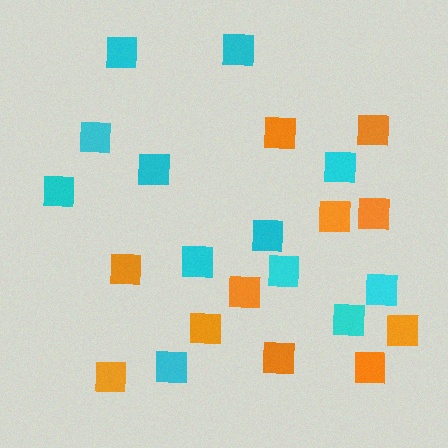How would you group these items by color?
There are 2 groups: one group of orange squares (11) and one group of cyan squares (12).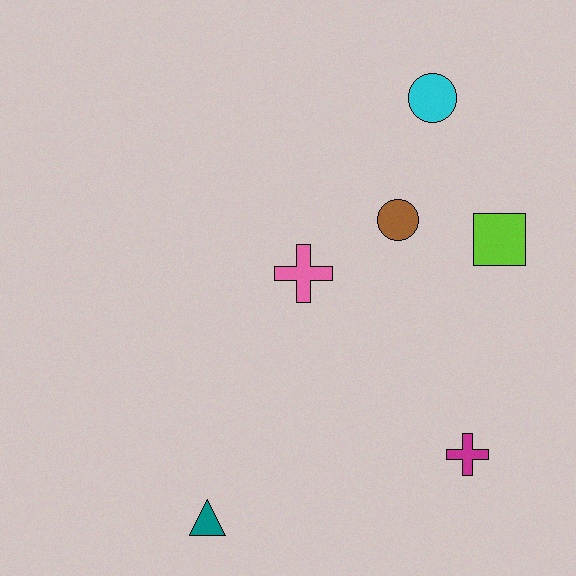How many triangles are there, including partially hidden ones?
There is 1 triangle.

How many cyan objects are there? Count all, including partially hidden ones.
There is 1 cyan object.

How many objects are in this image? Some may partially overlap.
There are 6 objects.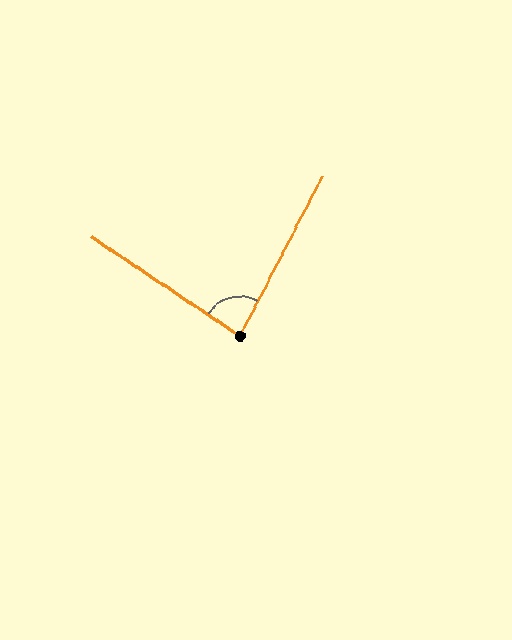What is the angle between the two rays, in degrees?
Approximately 84 degrees.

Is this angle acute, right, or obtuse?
It is acute.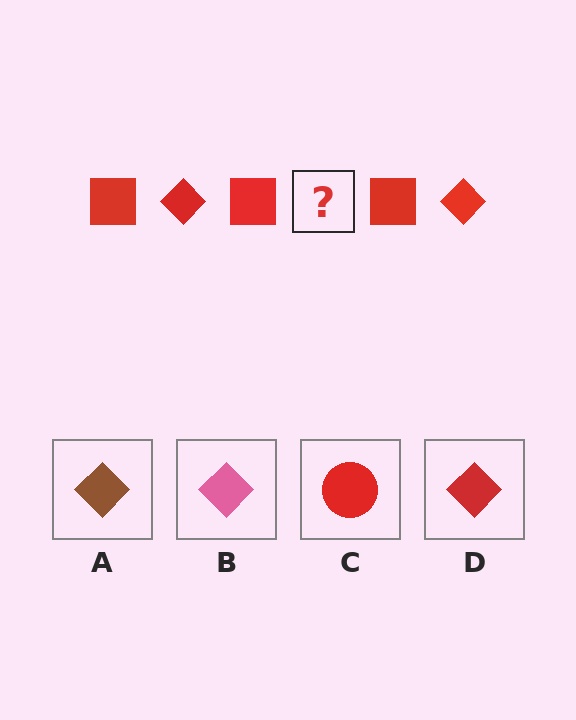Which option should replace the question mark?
Option D.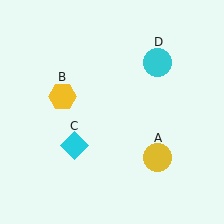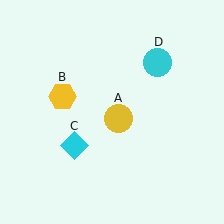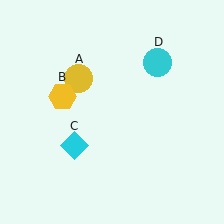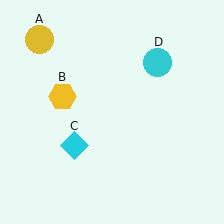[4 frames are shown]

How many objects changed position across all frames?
1 object changed position: yellow circle (object A).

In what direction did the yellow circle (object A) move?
The yellow circle (object A) moved up and to the left.